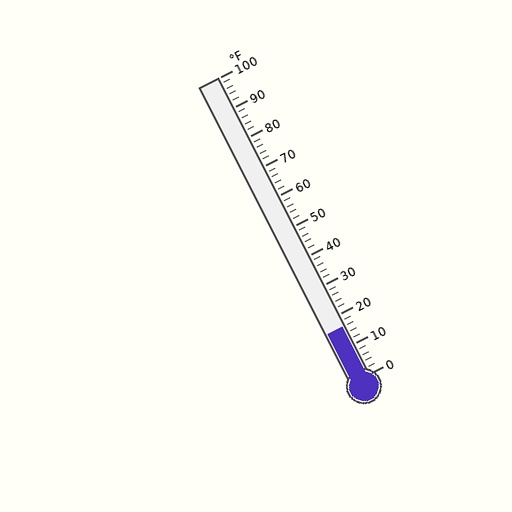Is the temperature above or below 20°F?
The temperature is below 20°F.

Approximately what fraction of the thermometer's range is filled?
The thermometer is filled to approximately 15% of its range.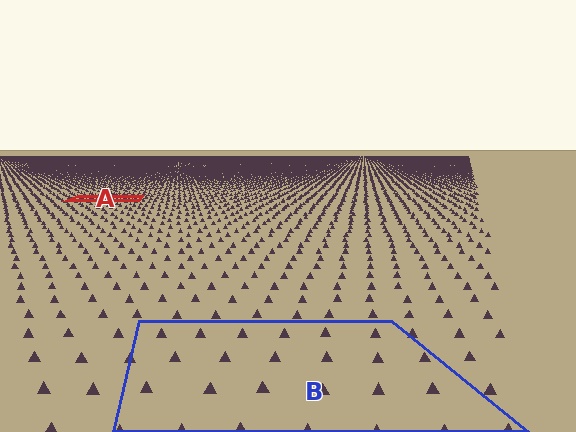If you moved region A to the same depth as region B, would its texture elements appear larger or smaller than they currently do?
They would appear larger. At a closer depth, the same texture elements are projected at a bigger on-screen size.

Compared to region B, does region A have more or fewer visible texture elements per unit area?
Region A has more texture elements per unit area — they are packed more densely because it is farther away.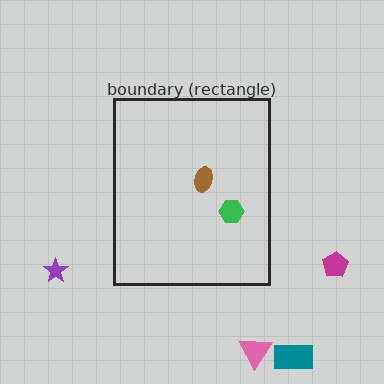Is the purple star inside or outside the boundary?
Outside.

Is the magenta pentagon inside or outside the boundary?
Outside.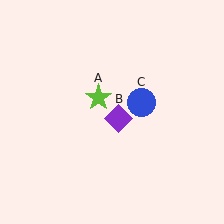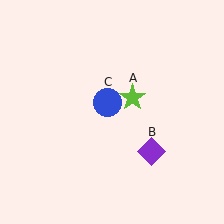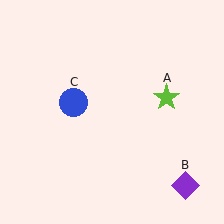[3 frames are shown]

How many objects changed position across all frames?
3 objects changed position: lime star (object A), purple diamond (object B), blue circle (object C).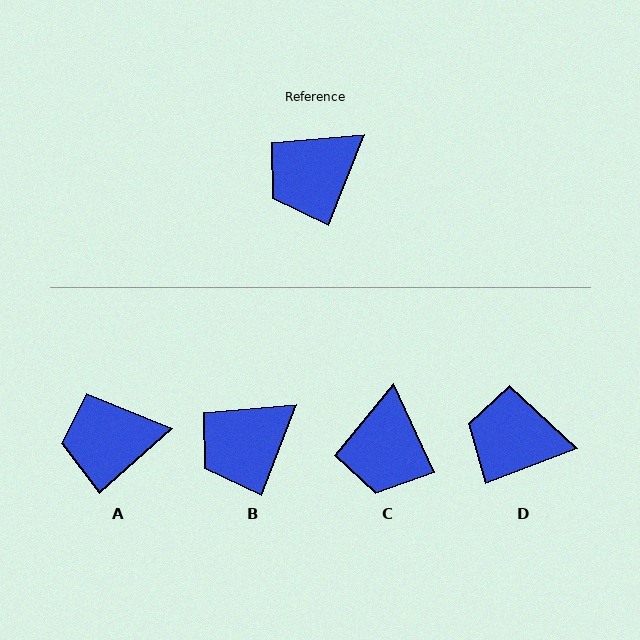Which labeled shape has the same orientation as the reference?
B.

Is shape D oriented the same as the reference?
No, it is off by about 48 degrees.